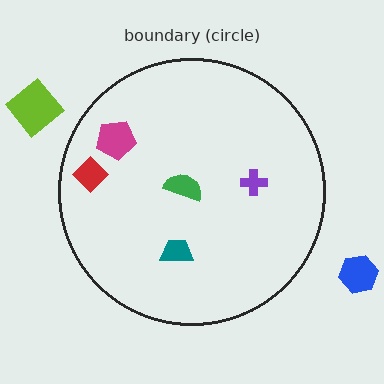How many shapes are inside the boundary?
5 inside, 2 outside.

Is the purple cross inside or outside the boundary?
Inside.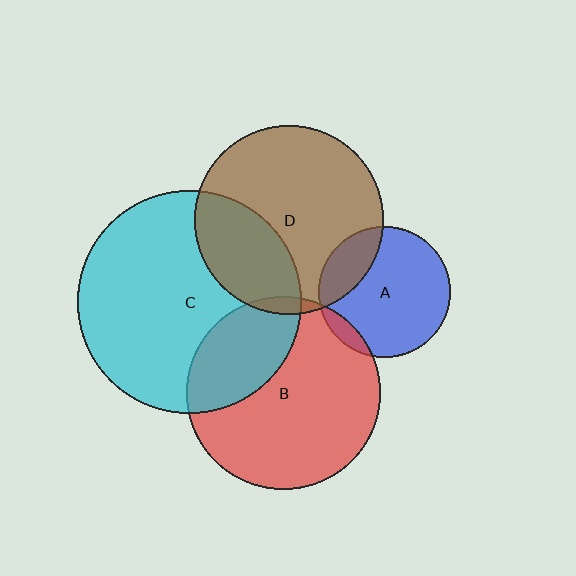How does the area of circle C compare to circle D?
Approximately 1.4 times.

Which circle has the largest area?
Circle C (cyan).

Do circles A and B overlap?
Yes.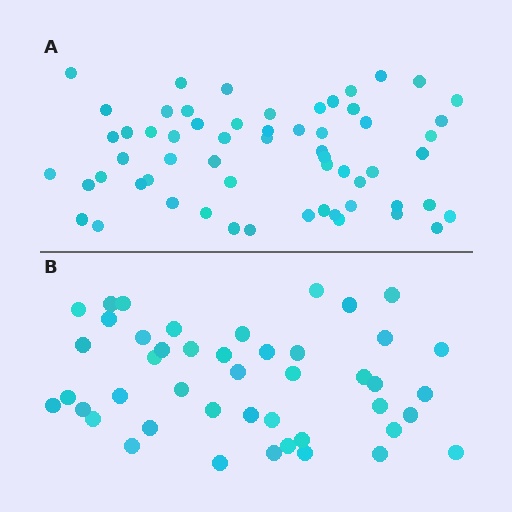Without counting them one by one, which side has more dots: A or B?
Region A (the top region) has more dots.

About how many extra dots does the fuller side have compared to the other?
Region A has approximately 15 more dots than region B.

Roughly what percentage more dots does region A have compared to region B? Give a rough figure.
About 35% more.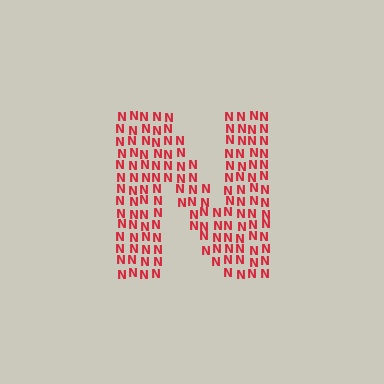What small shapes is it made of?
It is made of small letter N's.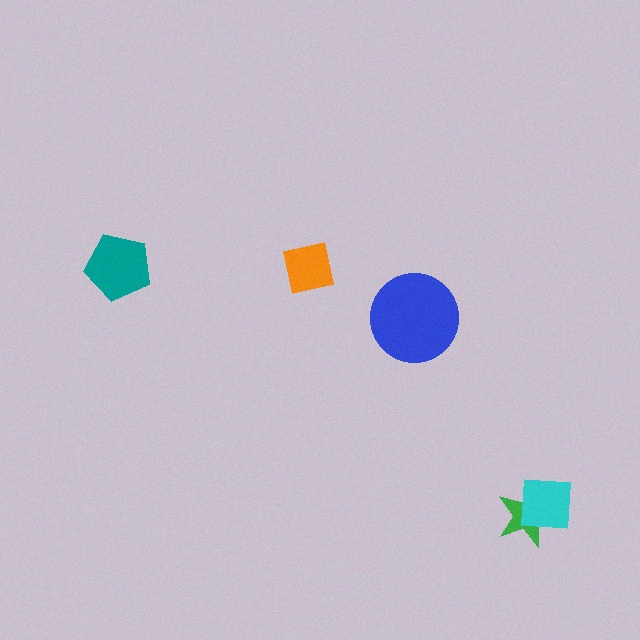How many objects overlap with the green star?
1 object overlaps with the green star.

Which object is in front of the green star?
The cyan square is in front of the green star.